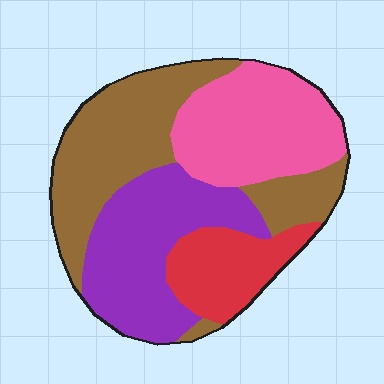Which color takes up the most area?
Brown, at roughly 35%.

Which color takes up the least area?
Red, at roughly 15%.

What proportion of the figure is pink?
Pink covers around 25% of the figure.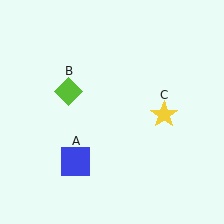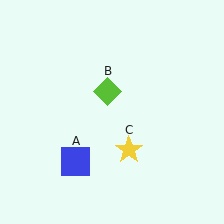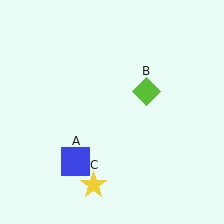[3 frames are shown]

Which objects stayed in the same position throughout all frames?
Blue square (object A) remained stationary.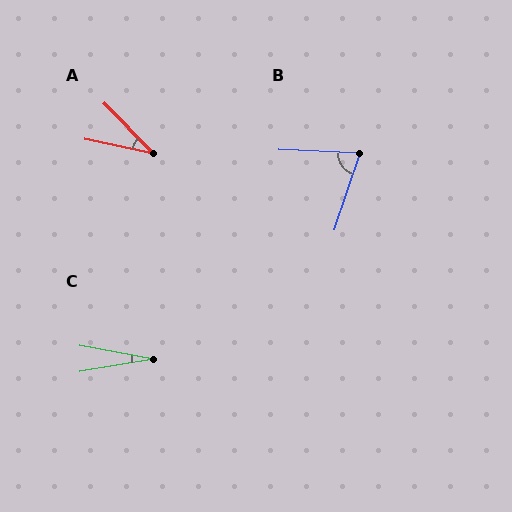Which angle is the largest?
B, at approximately 74 degrees.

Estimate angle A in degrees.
Approximately 33 degrees.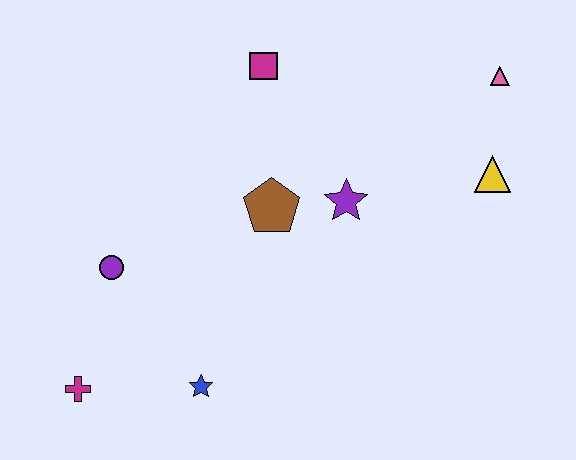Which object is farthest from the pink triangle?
The magenta cross is farthest from the pink triangle.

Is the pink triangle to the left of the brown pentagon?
No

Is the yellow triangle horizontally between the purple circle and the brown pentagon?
No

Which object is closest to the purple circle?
The magenta cross is closest to the purple circle.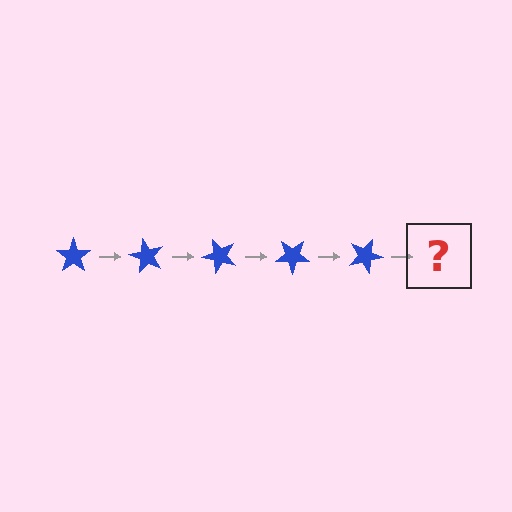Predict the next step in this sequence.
The next step is a blue star rotated 300 degrees.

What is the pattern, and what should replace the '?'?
The pattern is that the star rotates 60 degrees each step. The '?' should be a blue star rotated 300 degrees.